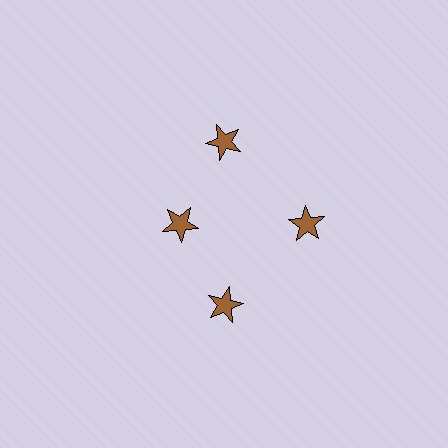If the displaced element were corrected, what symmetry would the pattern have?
It would have 4-fold rotational symmetry — the pattern would map onto itself every 90 degrees.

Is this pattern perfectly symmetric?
No. The 4 brown stars are arranged in a ring, but one element near the 9 o'clock position is pulled inward toward the center, breaking the 4-fold rotational symmetry.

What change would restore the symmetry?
The symmetry would be restored by moving it outward, back onto the ring so that all 4 stars sit at equal angles and equal distance from the center.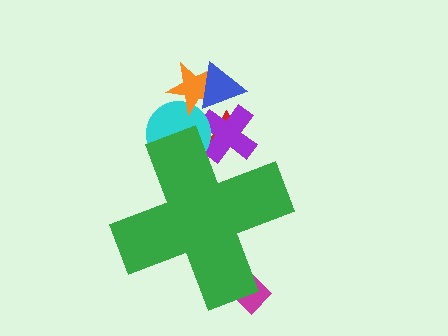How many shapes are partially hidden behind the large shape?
4 shapes are partially hidden.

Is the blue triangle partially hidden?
No, the blue triangle is fully visible.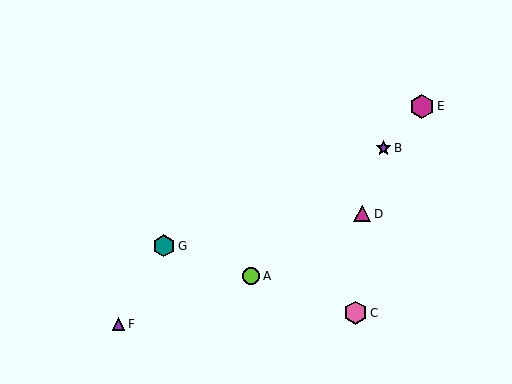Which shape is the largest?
The magenta hexagon (labeled E) is the largest.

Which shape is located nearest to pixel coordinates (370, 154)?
The purple star (labeled B) at (383, 148) is nearest to that location.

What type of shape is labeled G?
Shape G is a teal hexagon.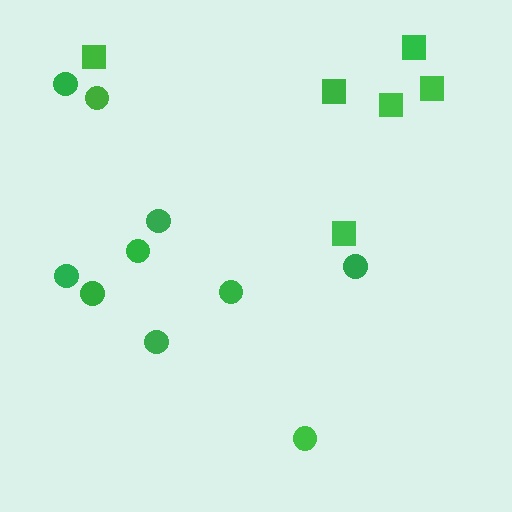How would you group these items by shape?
There are 2 groups: one group of circles (10) and one group of squares (6).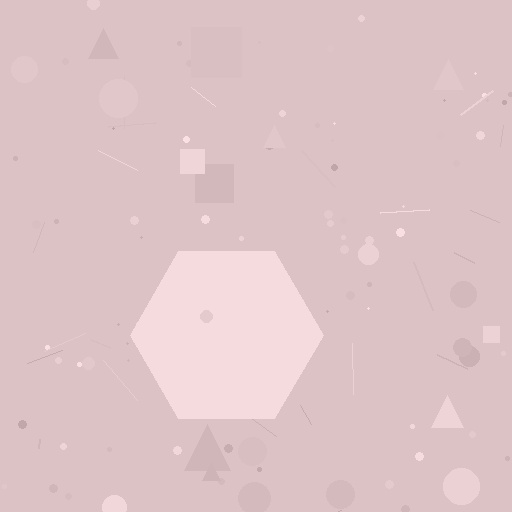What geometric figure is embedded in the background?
A hexagon is embedded in the background.